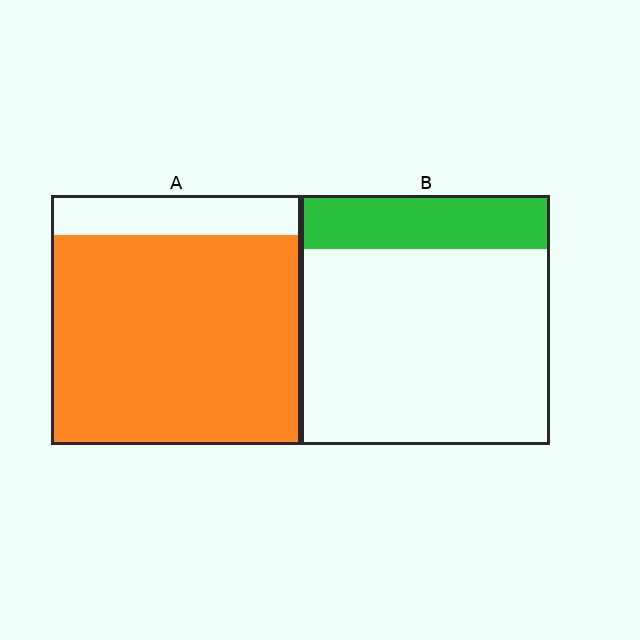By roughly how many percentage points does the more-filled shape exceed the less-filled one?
By roughly 60 percentage points (A over B).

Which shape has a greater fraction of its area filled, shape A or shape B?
Shape A.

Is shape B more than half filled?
No.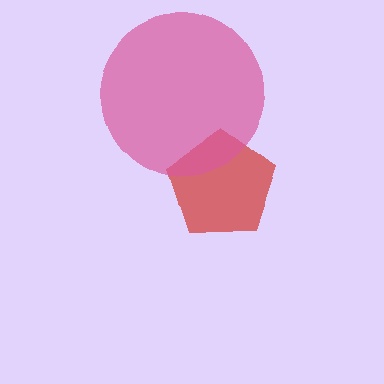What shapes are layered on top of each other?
The layered shapes are: a red pentagon, a pink circle.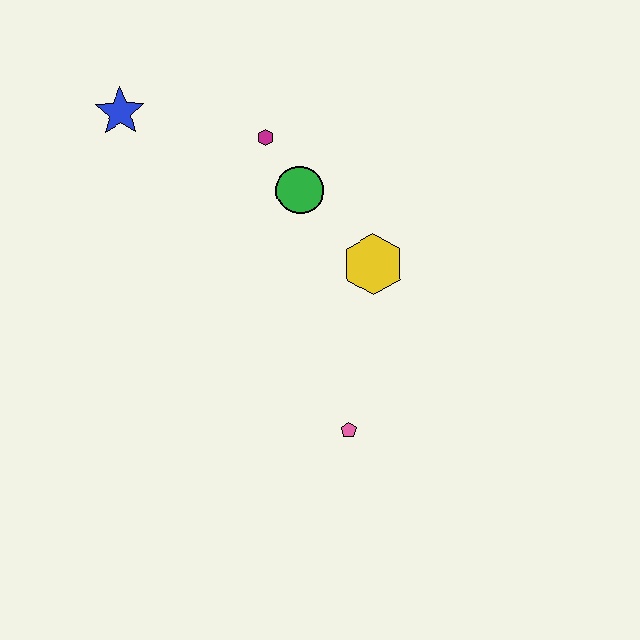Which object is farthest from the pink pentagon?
The blue star is farthest from the pink pentagon.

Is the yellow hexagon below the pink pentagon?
No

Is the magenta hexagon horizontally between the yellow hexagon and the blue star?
Yes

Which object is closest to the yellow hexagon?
The green circle is closest to the yellow hexagon.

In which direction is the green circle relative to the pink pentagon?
The green circle is above the pink pentagon.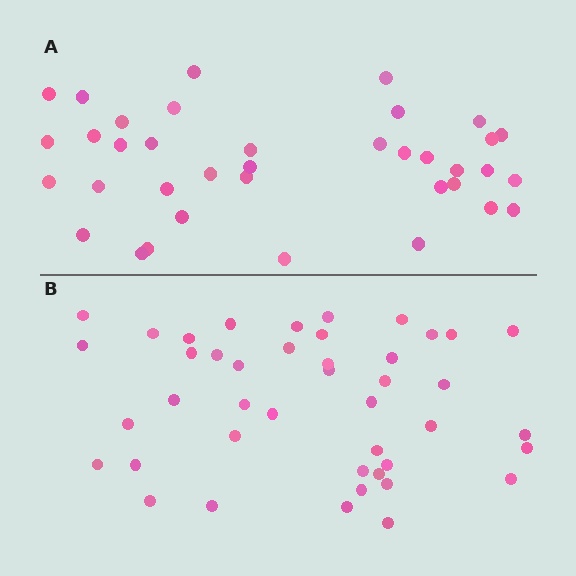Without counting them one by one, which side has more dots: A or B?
Region B (the bottom region) has more dots.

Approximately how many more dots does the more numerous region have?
Region B has about 6 more dots than region A.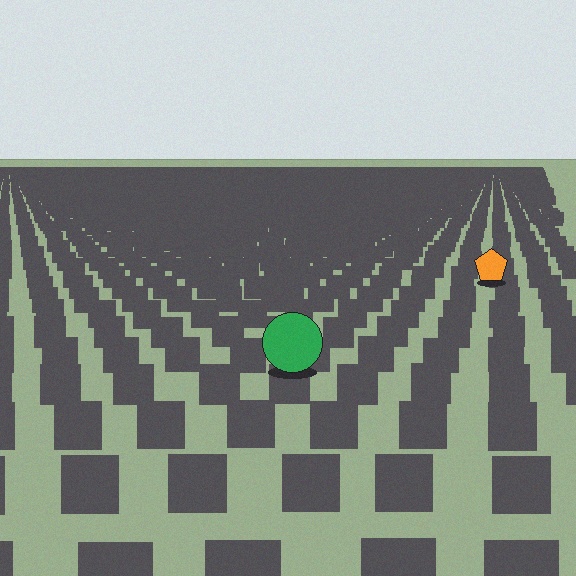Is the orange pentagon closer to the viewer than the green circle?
No. The green circle is closer — you can tell from the texture gradient: the ground texture is coarser near it.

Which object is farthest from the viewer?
The orange pentagon is farthest from the viewer. It appears smaller and the ground texture around it is denser.